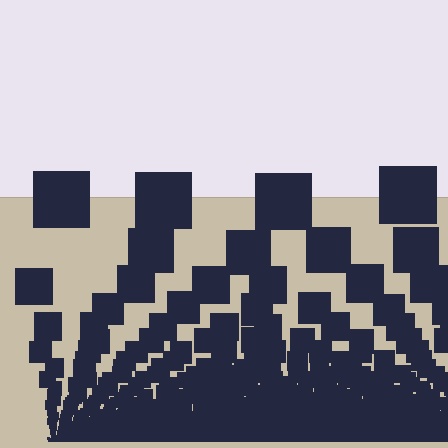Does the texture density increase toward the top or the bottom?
Density increases toward the bottom.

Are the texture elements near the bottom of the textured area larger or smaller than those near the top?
Smaller. The gradient is inverted — elements near the bottom are smaller and denser.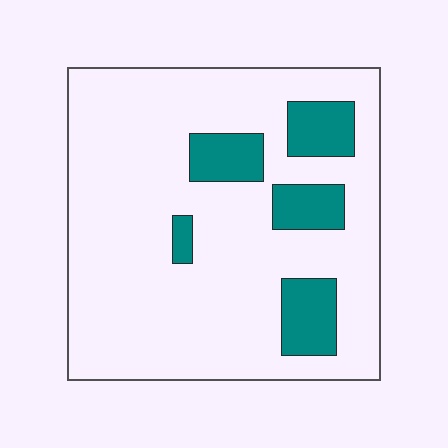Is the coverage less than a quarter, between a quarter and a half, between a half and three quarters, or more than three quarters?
Less than a quarter.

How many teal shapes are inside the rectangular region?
5.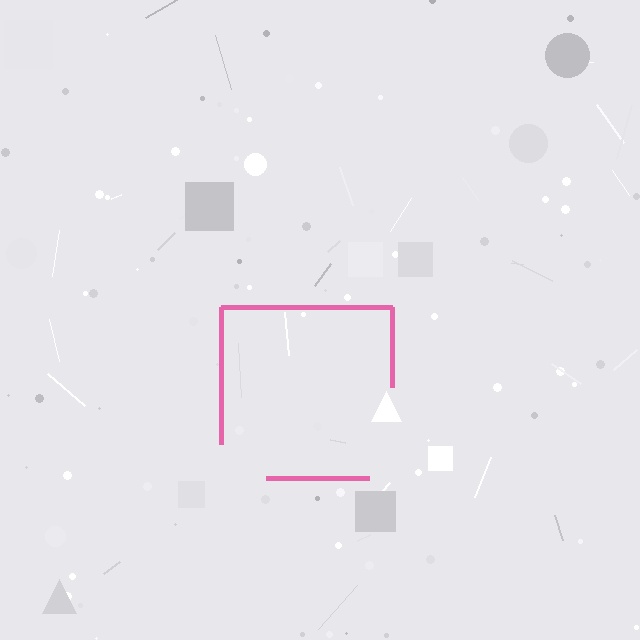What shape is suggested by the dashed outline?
The dashed outline suggests a square.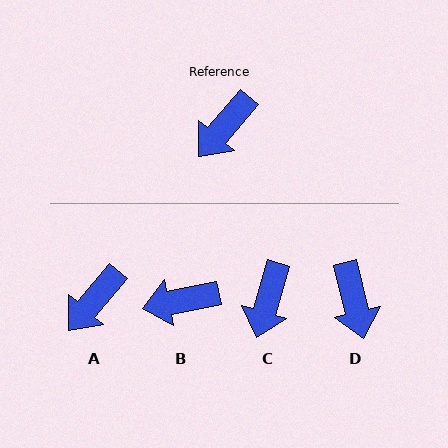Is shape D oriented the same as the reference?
No, it is off by about 54 degrees.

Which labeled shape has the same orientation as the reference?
A.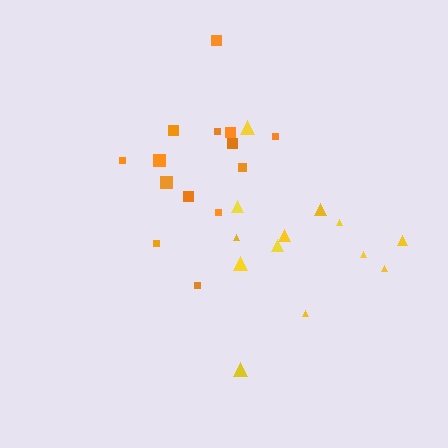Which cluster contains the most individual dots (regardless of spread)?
Orange (14).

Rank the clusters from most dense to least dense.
orange, yellow.